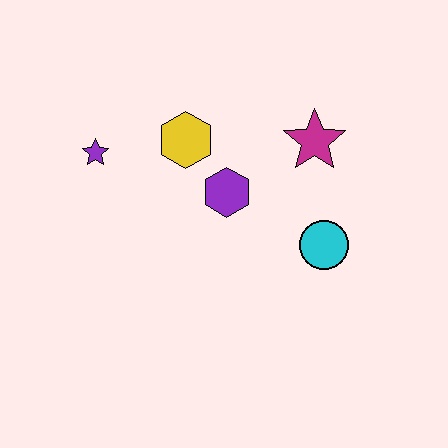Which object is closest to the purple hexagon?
The yellow hexagon is closest to the purple hexagon.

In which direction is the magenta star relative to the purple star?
The magenta star is to the right of the purple star.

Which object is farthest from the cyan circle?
The purple star is farthest from the cyan circle.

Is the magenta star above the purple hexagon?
Yes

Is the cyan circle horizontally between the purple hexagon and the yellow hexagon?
No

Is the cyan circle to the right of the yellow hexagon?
Yes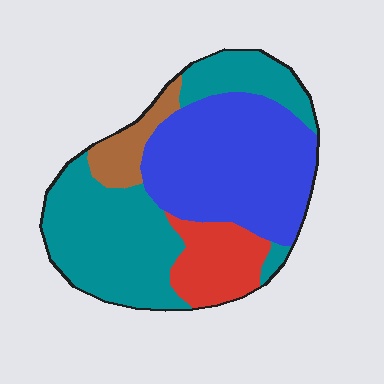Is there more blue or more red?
Blue.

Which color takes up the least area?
Brown, at roughly 10%.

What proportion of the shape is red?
Red covers 13% of the shape.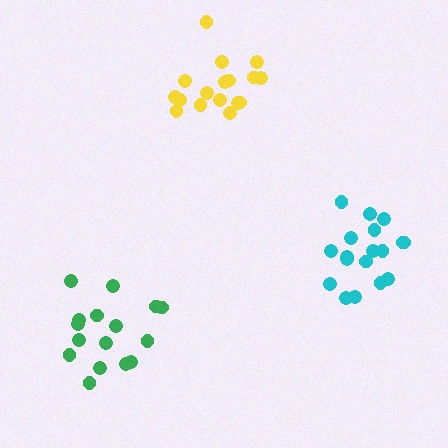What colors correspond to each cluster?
The clusters are colored: yellow, cyan, green.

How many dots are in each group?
Group 1: 17 dots, Group 2: 18 dots, Group 3: 16 dots (51 total).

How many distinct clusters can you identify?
There are 3 distinct clusters.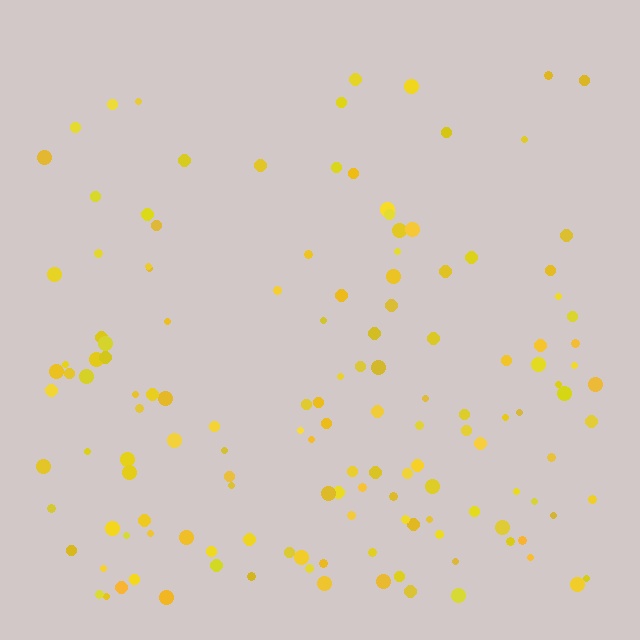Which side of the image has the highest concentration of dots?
The bottom.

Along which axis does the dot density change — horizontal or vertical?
Vertical.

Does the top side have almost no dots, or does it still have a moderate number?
Still a moderate number, just noticeably fewer than the bottom.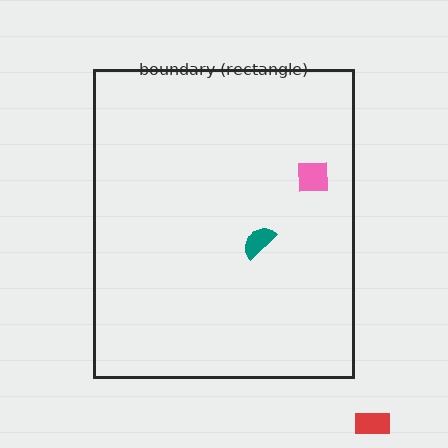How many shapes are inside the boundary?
2 inside, 1 outside.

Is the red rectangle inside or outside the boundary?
Outside.